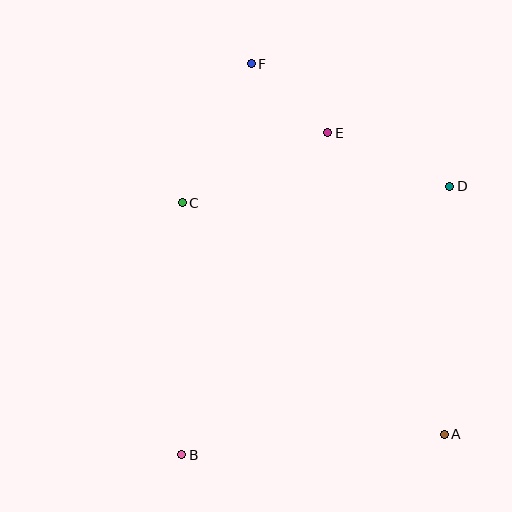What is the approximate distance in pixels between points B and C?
The distance between B and C is approximately 252 pixels.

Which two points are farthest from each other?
Points A and F are farthest from each other.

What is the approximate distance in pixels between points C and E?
The distance between C and E is approximately 161 pixels.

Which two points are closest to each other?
Points E and F are closest to each other.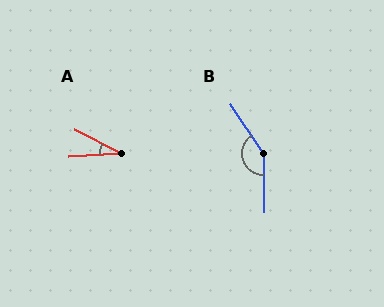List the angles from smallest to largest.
A (30°), B (147°).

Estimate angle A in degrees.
Approximately 30 degrees.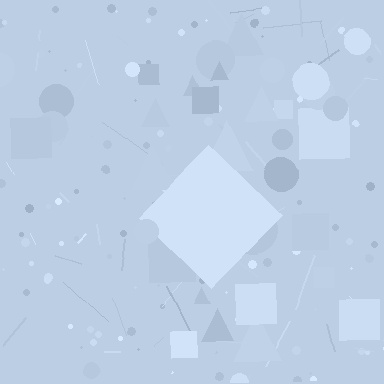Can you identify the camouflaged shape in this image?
The camouflaged shape is a diamond.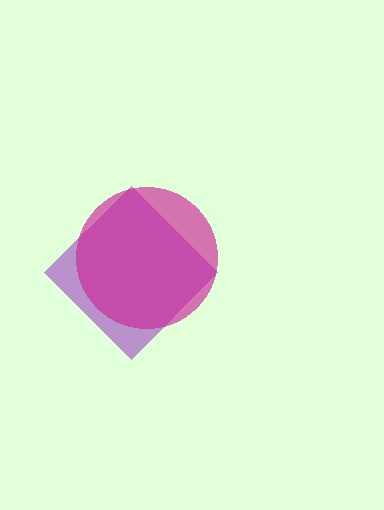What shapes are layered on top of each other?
The layered shapes are: a purple diamond, a magenta circle.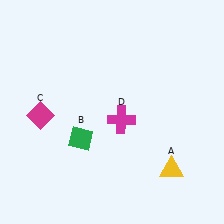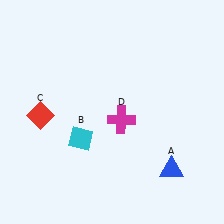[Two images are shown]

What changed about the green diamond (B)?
In Image 1, B is green. In Image 2, it changed to cyan.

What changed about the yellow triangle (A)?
In Image 1, A is yellow. In Image 2, it changed to blue.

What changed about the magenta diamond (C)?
In Image 1, C is magenta. In Image 2, it changed to red.